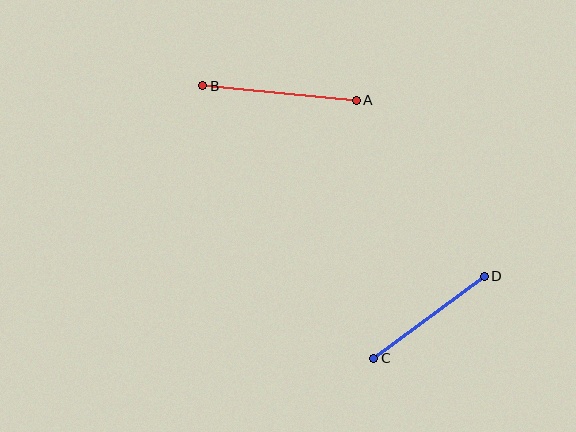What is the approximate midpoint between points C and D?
The midpoint is at approximately (429, 317) pixels.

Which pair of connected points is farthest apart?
Points A and B are farthest apart.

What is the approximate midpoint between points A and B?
The midpoint is at approximately (279, 93) pixels.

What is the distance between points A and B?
The distance is approximately 154 pixels.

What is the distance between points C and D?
The distance is approximately 138 pixels.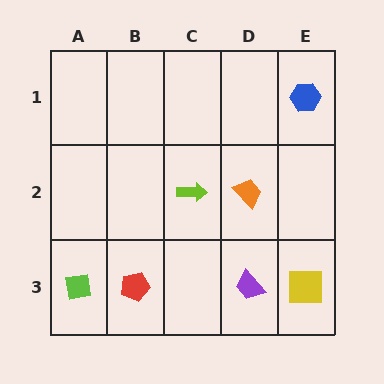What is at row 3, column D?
A purple trapezoid.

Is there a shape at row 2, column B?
No, that cell is empty.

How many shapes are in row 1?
1 shape.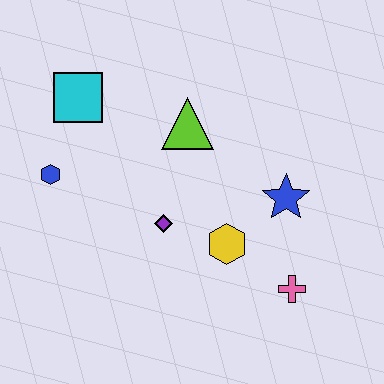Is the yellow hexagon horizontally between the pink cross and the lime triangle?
Yes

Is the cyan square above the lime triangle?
Yes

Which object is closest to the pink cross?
The yellow hexagon is closest to the pink cross.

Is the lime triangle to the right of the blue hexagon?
Yes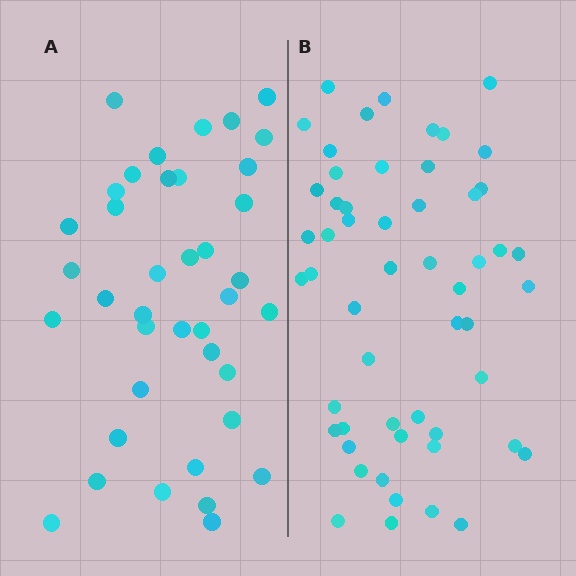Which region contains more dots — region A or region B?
Region B (the right region) has more dots.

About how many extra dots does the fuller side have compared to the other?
Region B has approximately 15 more dots than region A.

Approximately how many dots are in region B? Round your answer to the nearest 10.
About 50 dots. (The exact count is 54, which rounds to 50.)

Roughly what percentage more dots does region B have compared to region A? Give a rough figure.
About 40% more.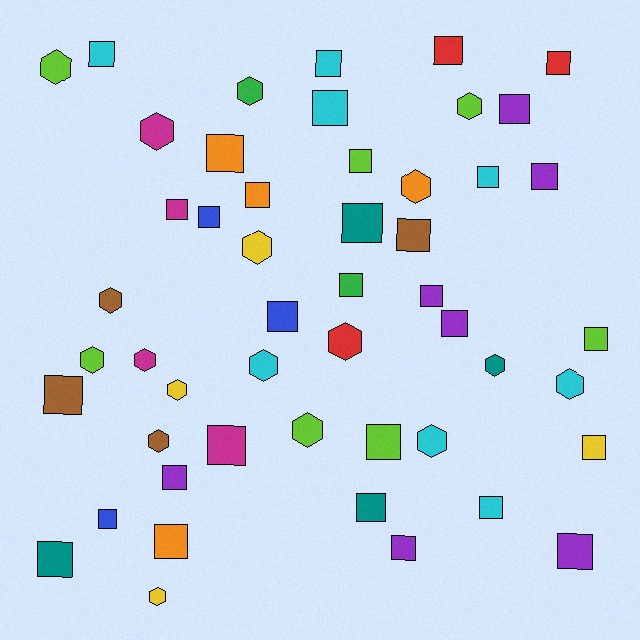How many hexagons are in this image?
There are 18 hexagons.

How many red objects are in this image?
There are 3 red objects.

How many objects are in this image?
There are 50 objects.